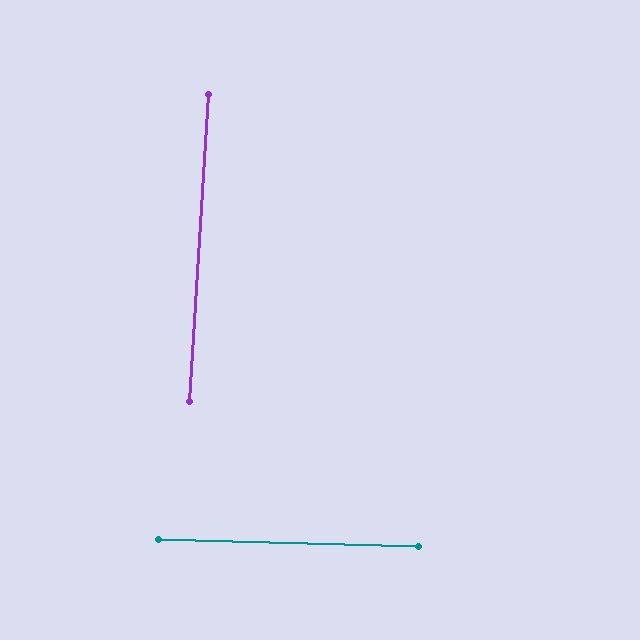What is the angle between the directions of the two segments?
Approximately 88 degrees.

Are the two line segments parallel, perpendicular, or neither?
Perpendicular — they meet at approximately 88°.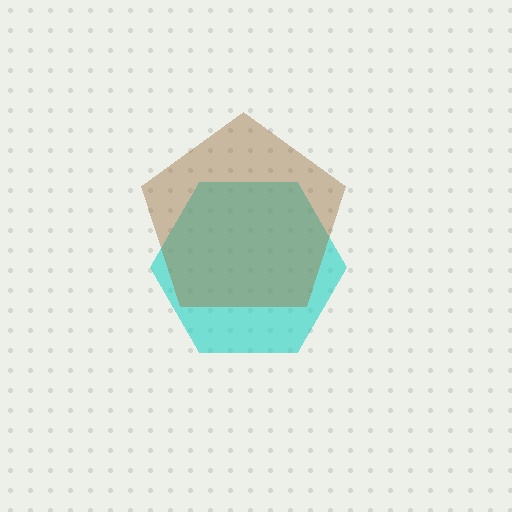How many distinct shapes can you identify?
There are 2 distinct shapes: a cyan hexagon, a brown pentagon.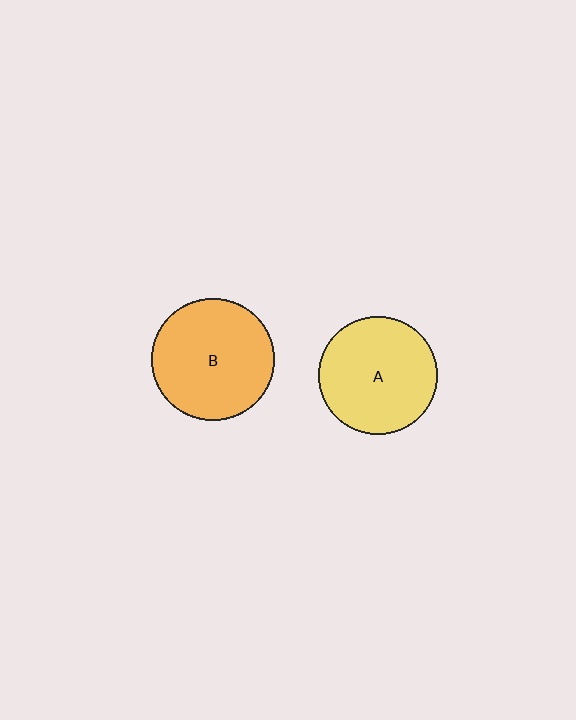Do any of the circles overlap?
No, none of the circles overlap.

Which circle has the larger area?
Circle B (orange).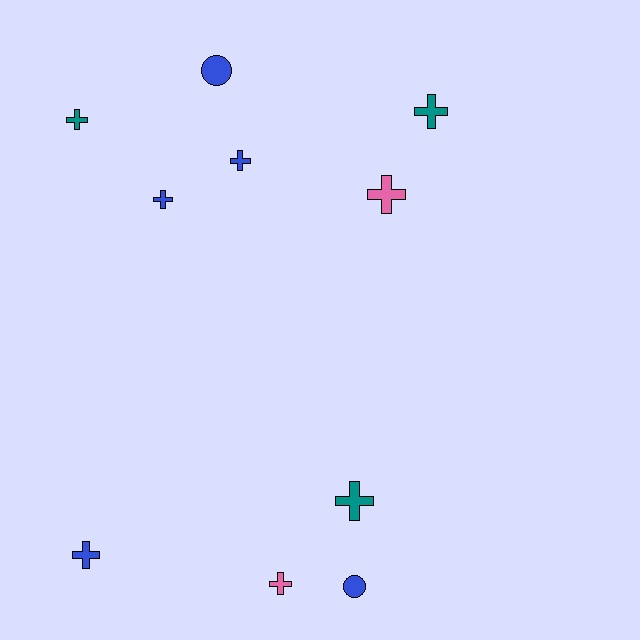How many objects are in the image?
There are 10 objects.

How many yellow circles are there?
There are no yellow circles.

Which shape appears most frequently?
Cross, with 8 objects.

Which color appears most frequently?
Blue, with 5 objects.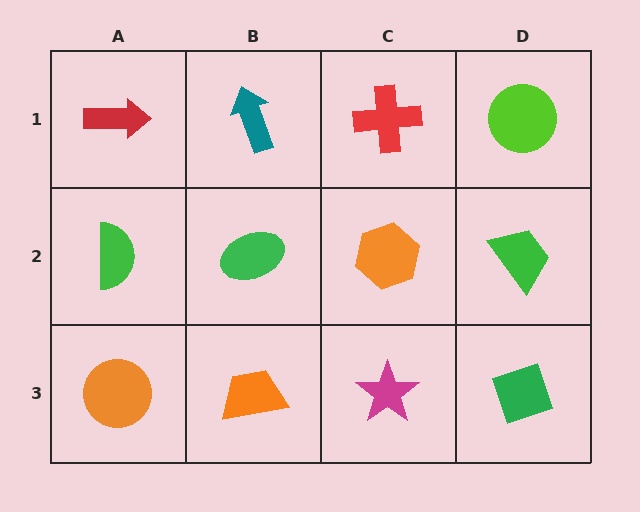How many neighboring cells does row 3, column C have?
3.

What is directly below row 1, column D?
A green trapezoid.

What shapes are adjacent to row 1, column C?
An orange hexagon (row 2, column C), a teal arrow (row 1, column B), a lime circle (row 1, column D).